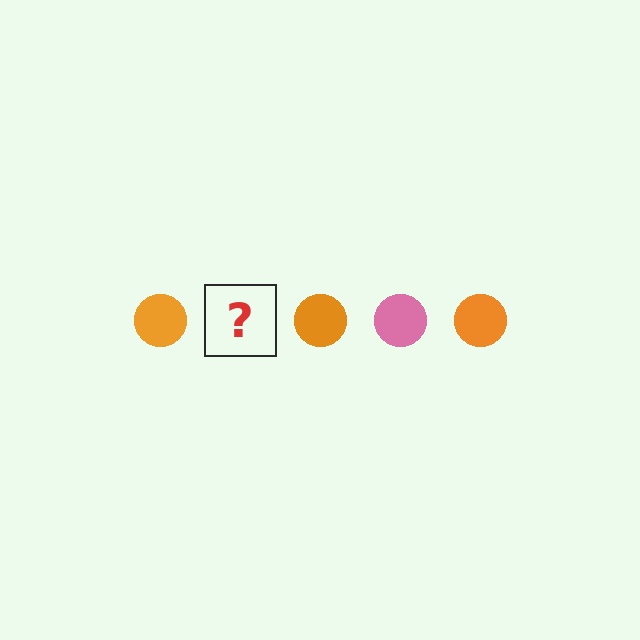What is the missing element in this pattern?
The missing element is a pink circle.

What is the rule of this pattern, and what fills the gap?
The rule is that the pattern cycles through orange, pink circles. The gap should be filled with a pink circle.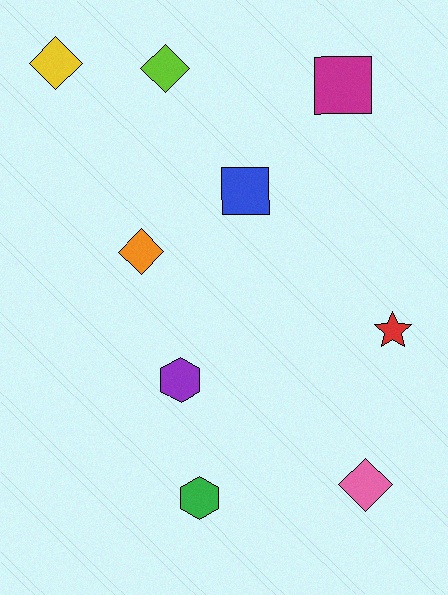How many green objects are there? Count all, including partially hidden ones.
There is 1 green object.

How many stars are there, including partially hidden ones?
There is 1 star.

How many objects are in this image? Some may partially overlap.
There are 9 objects.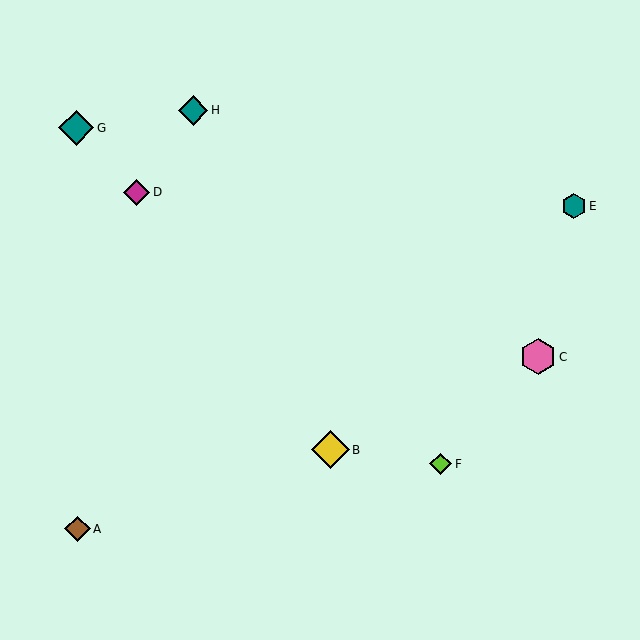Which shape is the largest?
The yellow diamond (labeled B) is the largest.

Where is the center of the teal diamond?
The center of the teal diamond is at (76, 128).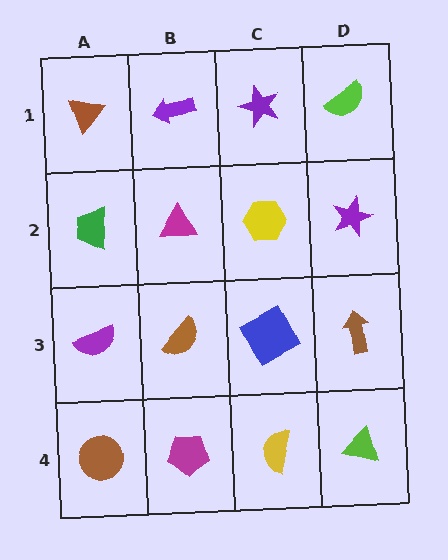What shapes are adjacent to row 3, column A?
A green trapezoid (row 2, column A), a brown circle (row 4, column A), a brown semicircle (row 3, column B).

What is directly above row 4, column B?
A brown semicircle.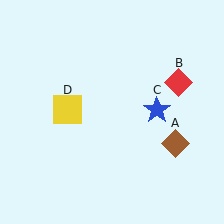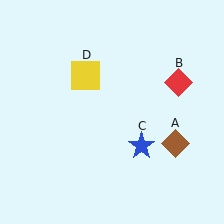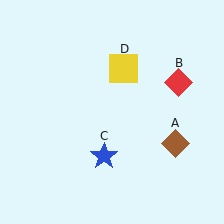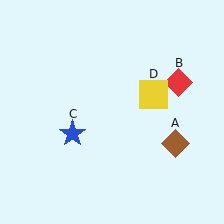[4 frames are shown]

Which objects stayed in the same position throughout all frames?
Brown diamond (object A) and red diamond (object B) remained stationary.